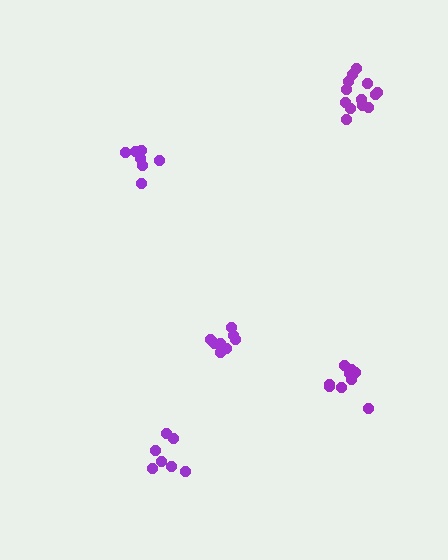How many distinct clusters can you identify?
There are 5 distinct clusters.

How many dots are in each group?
Group 1: 8 dots, Group 2: 13 dots, Group 3: 10 dots, Group 4: 7 dots, Group 5: 7 dots (45 total).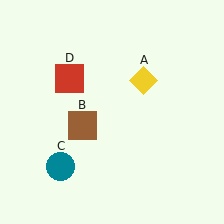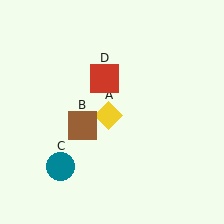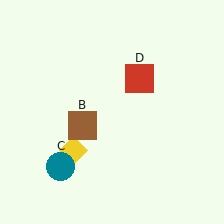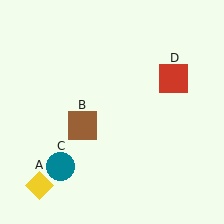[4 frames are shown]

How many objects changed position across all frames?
2 objects changed position: yellow diamond (object A), red square (object D).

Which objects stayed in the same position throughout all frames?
Brown square (object B) and teal circle (object C) remained stationary.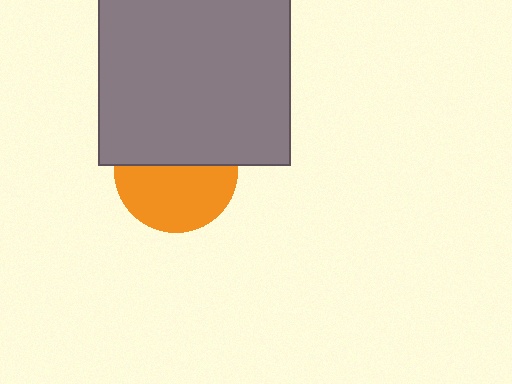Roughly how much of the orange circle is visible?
About half of it is visible (roughly 56%).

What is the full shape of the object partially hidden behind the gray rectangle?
The partially hidden object is an orange circle.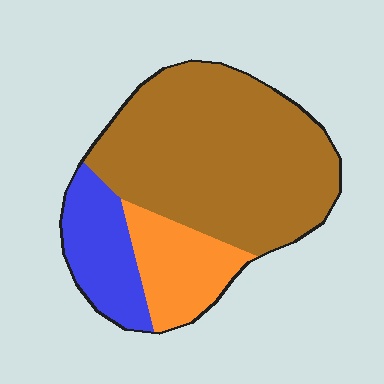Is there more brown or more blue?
Brown.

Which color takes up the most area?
Brown, at roughly 65%.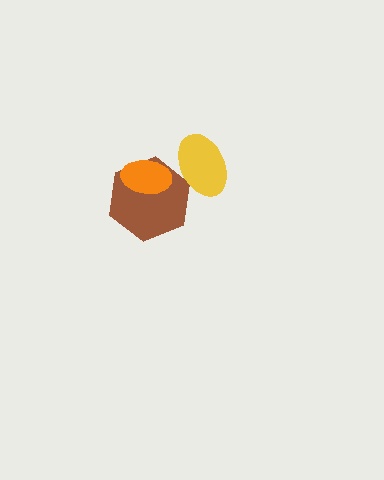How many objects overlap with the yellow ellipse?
1 object overlaps with the yellow ellipse.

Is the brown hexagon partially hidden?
Yes, it is partially covered by another shape.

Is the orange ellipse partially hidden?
No, no other shape covers it.